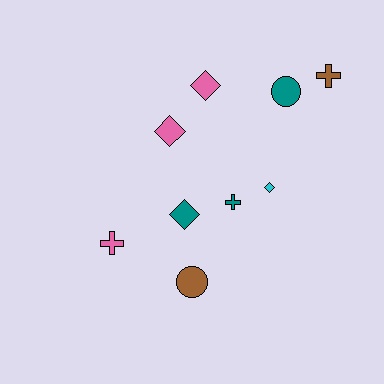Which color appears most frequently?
Teal, with 3 objects.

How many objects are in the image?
There are 9 objects.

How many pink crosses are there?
There is 1 pink cross.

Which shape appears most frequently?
Diamond, with 4 objects.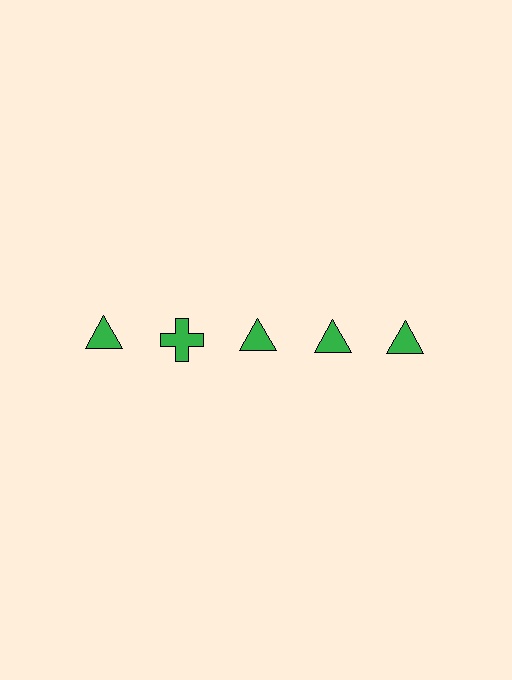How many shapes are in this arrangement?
There are 5 shapes arranged in a grid pattern.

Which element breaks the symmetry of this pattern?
The green cross in the top row, second from left column breaks the symmetry. All other shapes are green triangles.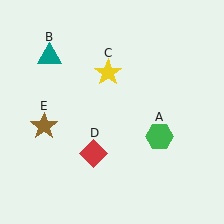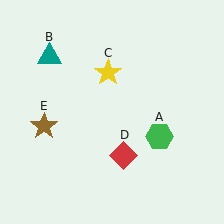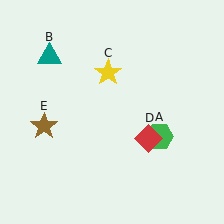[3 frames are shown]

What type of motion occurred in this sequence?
The red diamond (object D) rotated counterclockwise around the center of the scene.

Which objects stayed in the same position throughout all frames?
Green hexagon (object A) and teal triangle (object B) and yellow star (object C) and brown star (object E) remained stationary.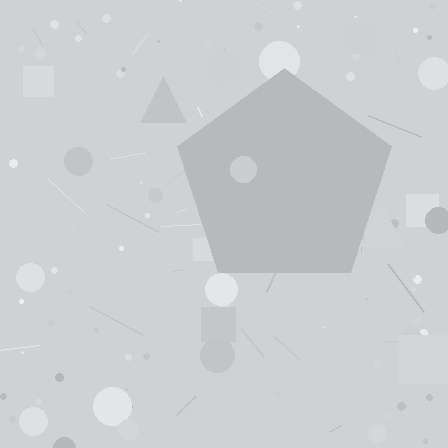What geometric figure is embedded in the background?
A pentagon is embedded in the background.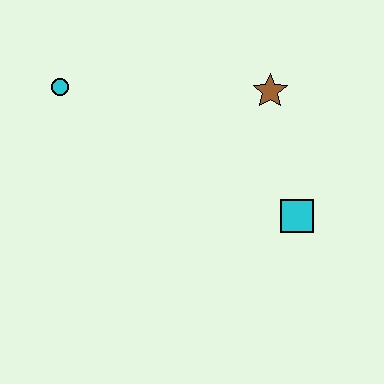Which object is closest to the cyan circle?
The brown star is closest to the cyan circle.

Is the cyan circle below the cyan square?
No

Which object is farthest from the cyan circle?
The cyan square is farthest from the cyan circle.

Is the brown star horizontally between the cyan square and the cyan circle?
Yes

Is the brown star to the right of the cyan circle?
Yes